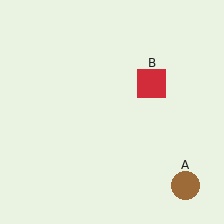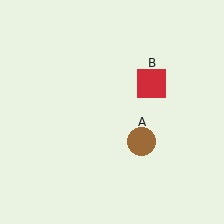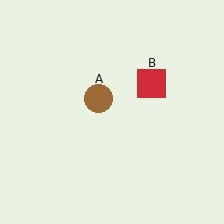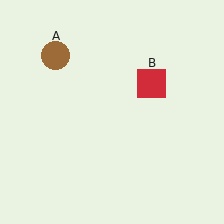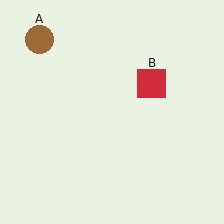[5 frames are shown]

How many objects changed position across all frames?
1 object changed position: brown circle (object A).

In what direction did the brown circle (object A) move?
The brown circle (object A) moved up and to the left.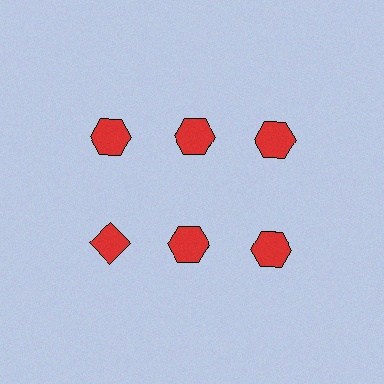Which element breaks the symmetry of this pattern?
The red diamond in the second row, leftmost column breaks the symmetry. All other shapes are red hexagons.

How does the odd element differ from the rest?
It has a different shape: diamond instead of hexagon.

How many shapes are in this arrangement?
There are 6 shapes arranged in a grid pattern.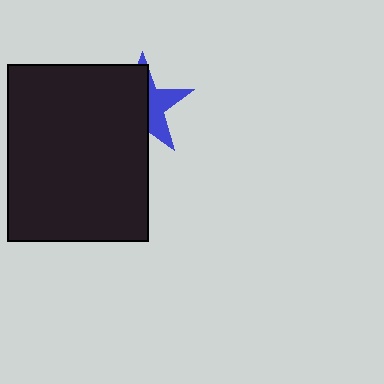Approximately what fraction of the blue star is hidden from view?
Roughly 62% of the blue star is hidden behind the black rectangle.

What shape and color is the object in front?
The object in front is a black rectangle.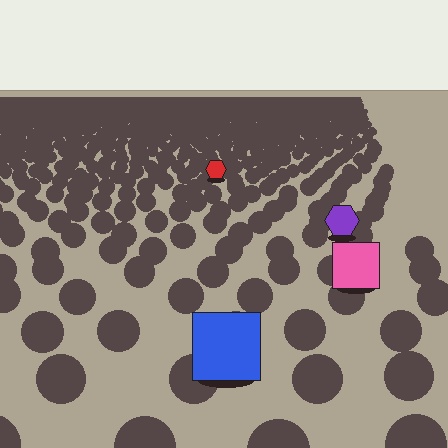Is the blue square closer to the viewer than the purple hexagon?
Yes. The blue square is closer — you can tell from the texture gradient: the ground texture is coarser near it.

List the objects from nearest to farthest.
From nearest to farthest: the blue square, the pink square, the purple hexagon, the red hexagon.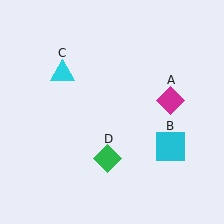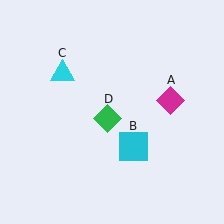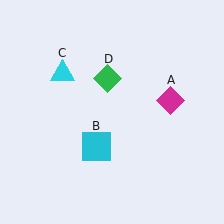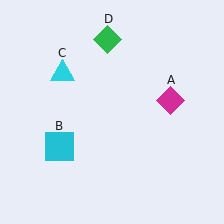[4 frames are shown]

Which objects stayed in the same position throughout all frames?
Magenta diamond (object A) and cyan triangle (object C) remained stationary.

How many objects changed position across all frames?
2 objects changed position: cyan square (object B), green diamond (object D).